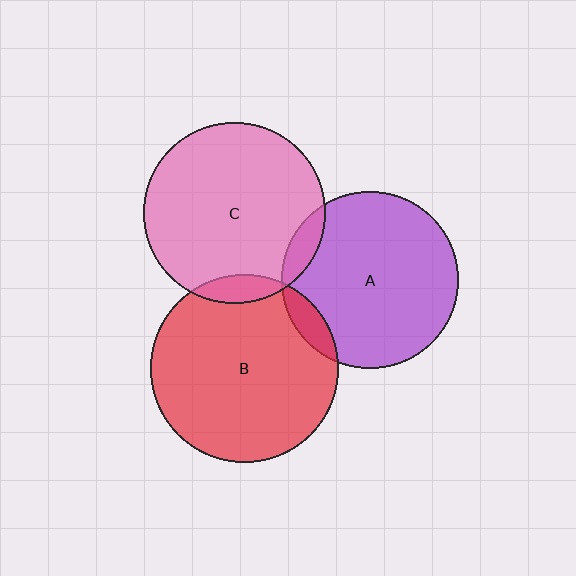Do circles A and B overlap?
Yes.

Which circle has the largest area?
Circle B (red).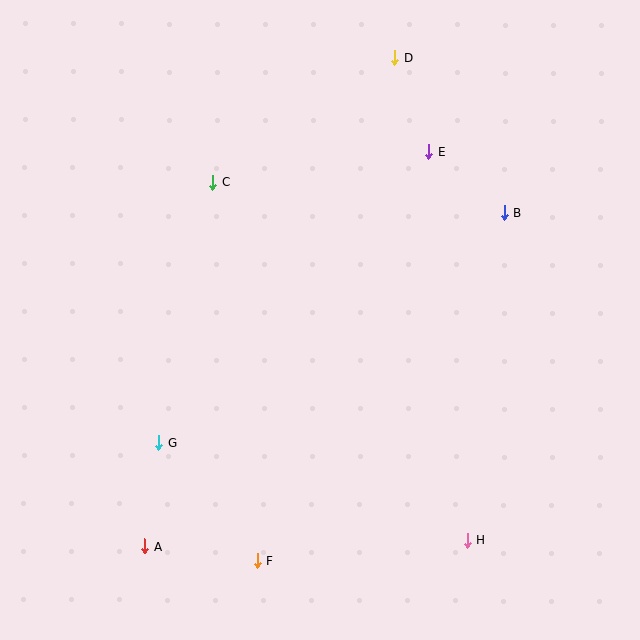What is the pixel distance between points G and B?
The distance between G and B is 416 pixels.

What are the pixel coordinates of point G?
Point G is at (158, 442).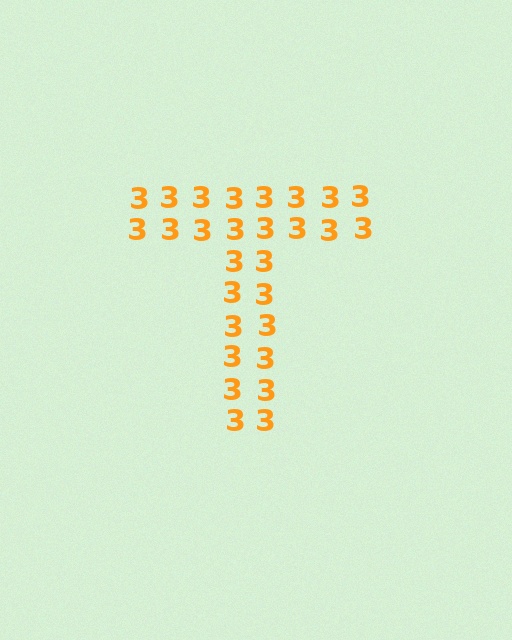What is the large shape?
The large shape is the letter T.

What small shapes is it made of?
It is made of small digit 3's.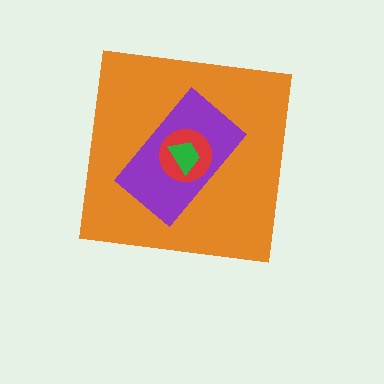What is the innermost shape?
The green trapezoid.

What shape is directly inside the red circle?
The green trapezoid.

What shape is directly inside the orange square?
The purple rectangle.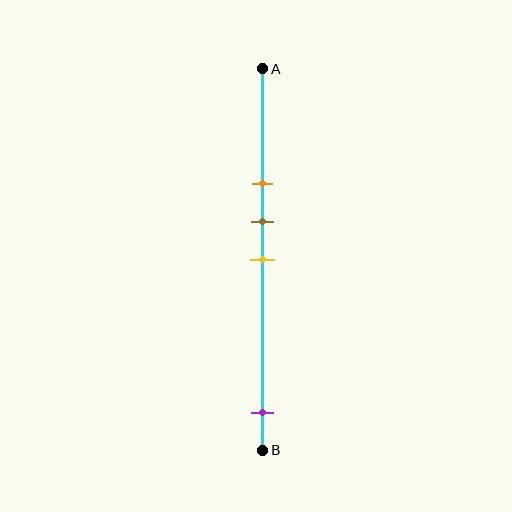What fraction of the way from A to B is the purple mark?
The purple mark is approximately 90% (0.9) of the way from A to B.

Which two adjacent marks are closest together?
The brown and yellow marks are the closest adjacent pair.